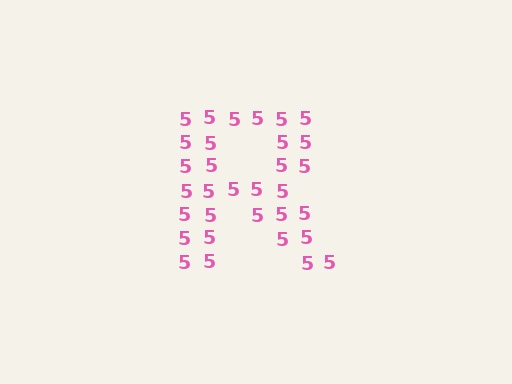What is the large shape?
The large shape is the letter R.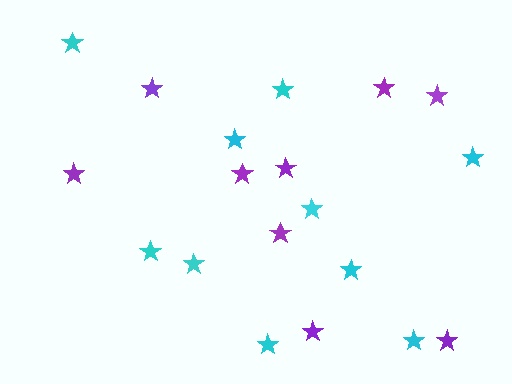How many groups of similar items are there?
There are 2 groups: one group of purple stars (9) and one group of cyan stars (10).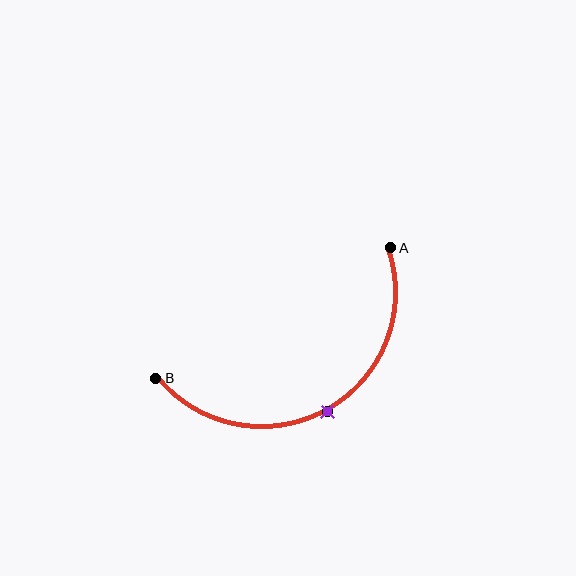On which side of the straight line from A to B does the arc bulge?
The arc bulges below the straight line connecting A and B.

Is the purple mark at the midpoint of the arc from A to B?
Yes. The purple mark lies on the arc at equal arc-length from both A and B — it is the arc midpoint.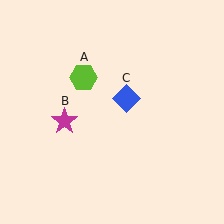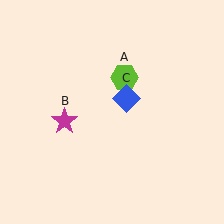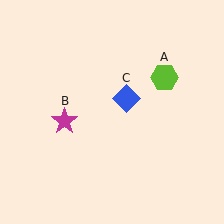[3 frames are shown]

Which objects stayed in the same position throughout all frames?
Magenta star (object B) and blue diamond (object C) remained stationary.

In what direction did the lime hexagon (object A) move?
The lime hexagon (object A) moved right.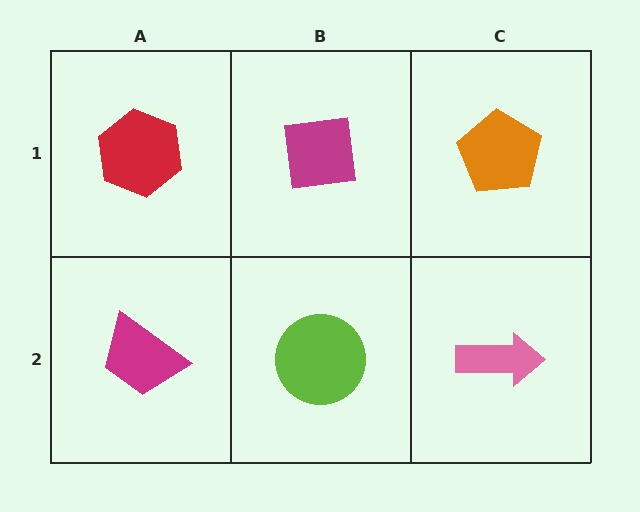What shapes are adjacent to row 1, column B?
A lime circle (row 2, column B), a red hexagon (row 1, column A), an orange pentagon (row 1, column C).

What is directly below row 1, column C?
A pink arrow.